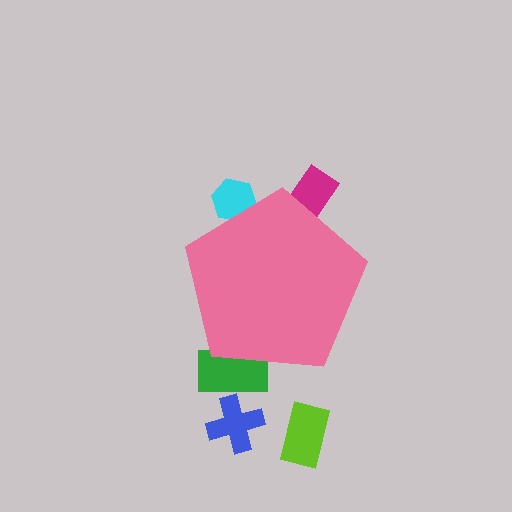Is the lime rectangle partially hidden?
No, the lime rectangle is fully visible.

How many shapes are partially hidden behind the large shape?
3 shapes are partially hidden.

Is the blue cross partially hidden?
No, the blue cross is fully visible.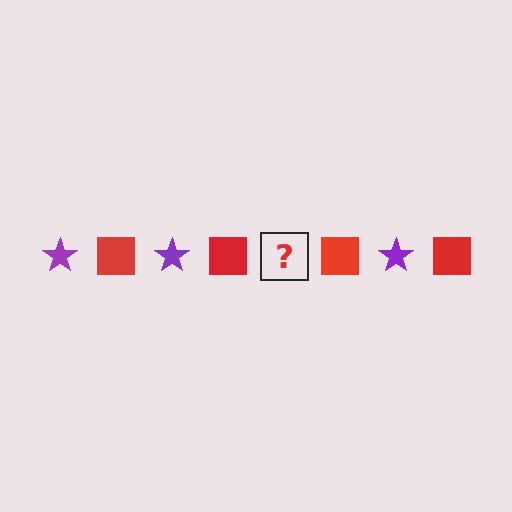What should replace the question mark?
The question mark should be replaced with a purple star.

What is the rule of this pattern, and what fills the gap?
The rule is that the pattern alternates between purple star and red square. The gap should be filled with a purple star.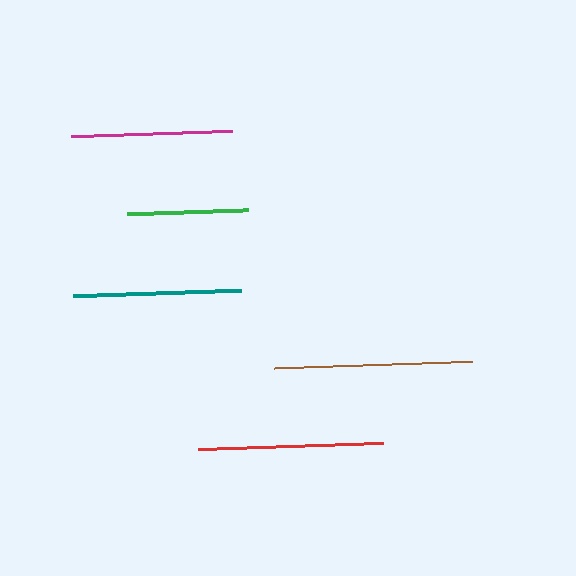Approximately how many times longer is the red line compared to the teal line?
The red line is approximately 1.1 times the length of the teal line.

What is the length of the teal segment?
The teal segment is approximately 168 pixels long.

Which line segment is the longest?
The brown line is the longest at approximately 198 pixels.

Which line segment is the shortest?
The green line is the shortest at approximately 121 pixels.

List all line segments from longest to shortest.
From longest to shortest: brown, red, teal, magenta, green.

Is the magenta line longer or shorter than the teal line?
The teal line is longer than the magenta line.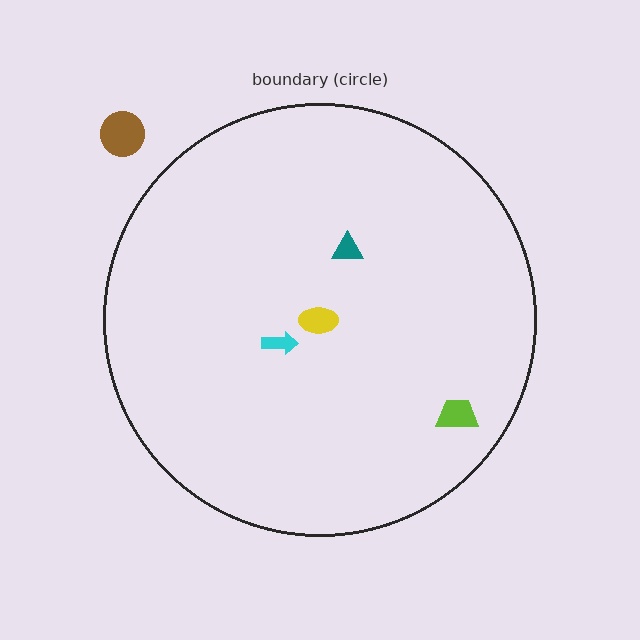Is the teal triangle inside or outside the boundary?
Inside.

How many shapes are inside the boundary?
4 inside, 1 outside.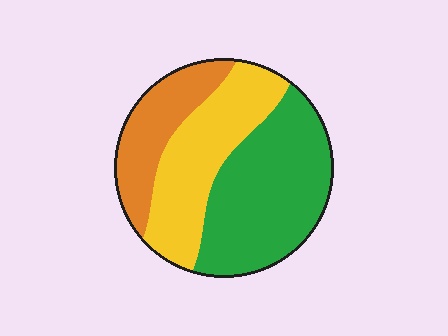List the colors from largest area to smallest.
From largest to smallest: green, yellow, orange.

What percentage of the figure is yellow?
Yellow covers about 35% of the figure.